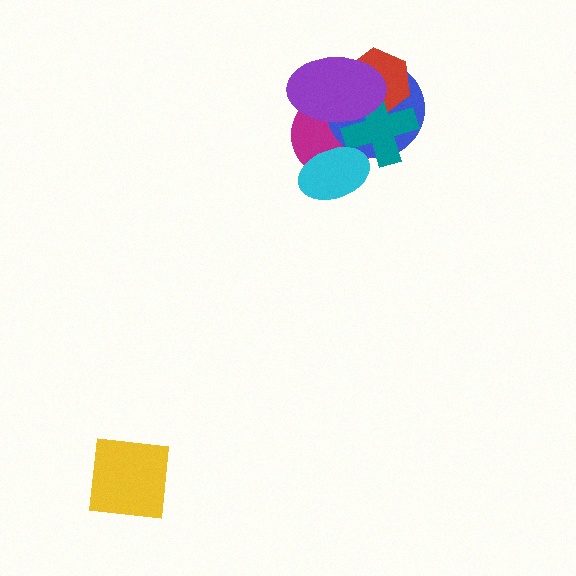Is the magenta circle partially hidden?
Yes, it is partially covered by another shape.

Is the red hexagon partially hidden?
Yes, it is partially covered by another shape.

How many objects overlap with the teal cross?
5 objects overlap with the teal cross.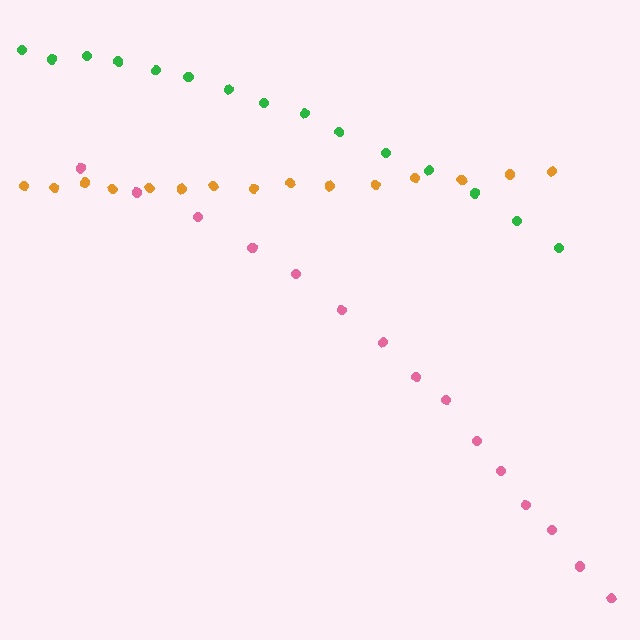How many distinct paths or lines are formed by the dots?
There are 3 distinct paths.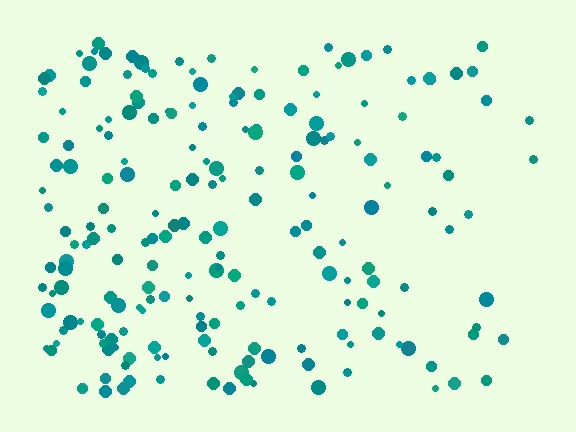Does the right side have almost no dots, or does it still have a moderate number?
Still a moderate number, just noticeably fewer than the left.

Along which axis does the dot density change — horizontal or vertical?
Horizontal.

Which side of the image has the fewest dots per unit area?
The right.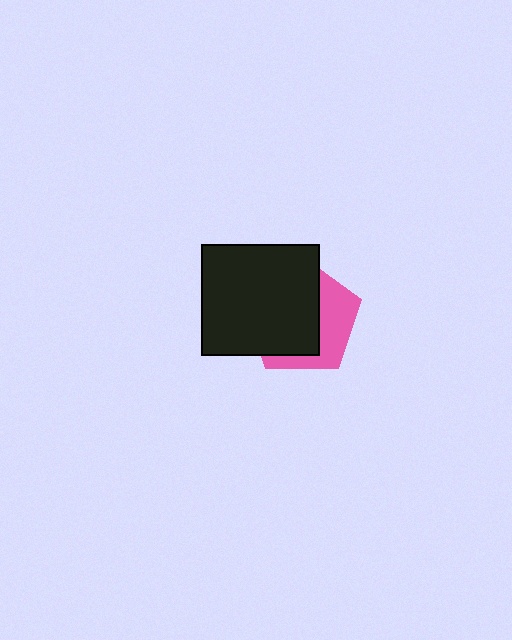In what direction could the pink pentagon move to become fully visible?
The pink pentagon could move right. That would shift it out from behind the black rectangle entirely.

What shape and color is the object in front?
The object in front is a black rectangle.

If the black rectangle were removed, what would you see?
You would see the complete pink pentagon.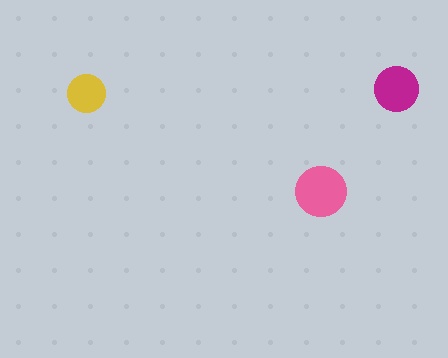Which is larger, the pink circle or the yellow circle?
The pink one.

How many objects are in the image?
There are 3 objects in the image.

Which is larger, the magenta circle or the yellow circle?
The magenta one.